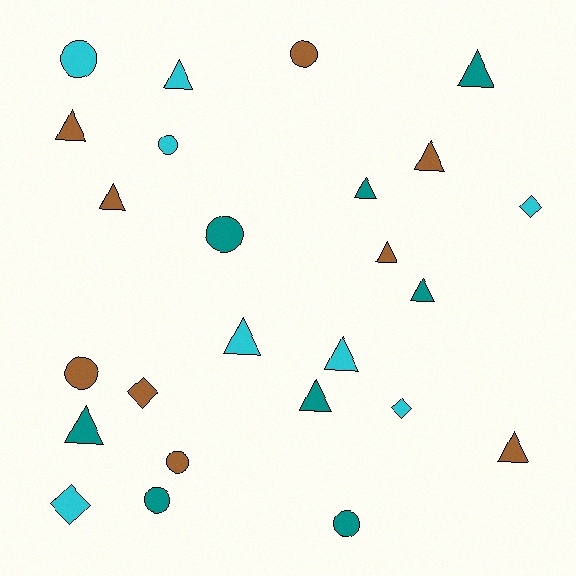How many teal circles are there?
There are 3 teal circles.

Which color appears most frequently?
Brown, with 9 objects.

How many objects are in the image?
There are 25 objects.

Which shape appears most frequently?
Triangle, with 13 objects.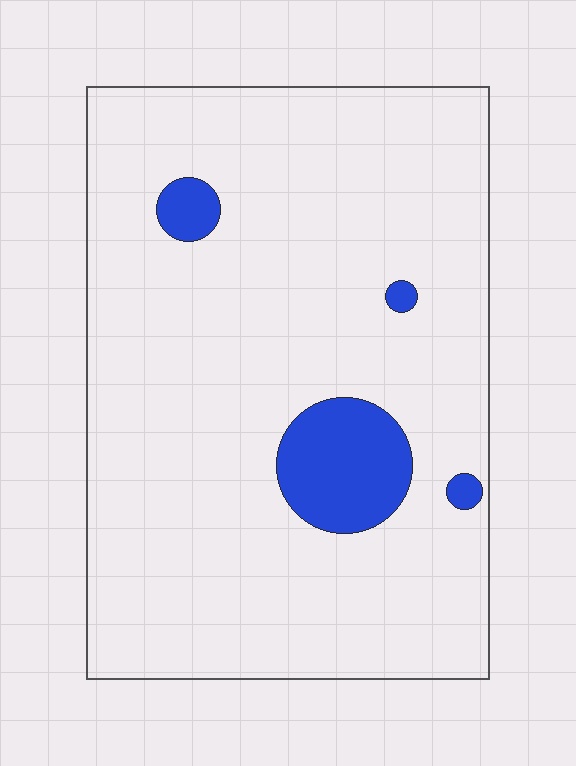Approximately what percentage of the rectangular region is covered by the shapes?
Approximately 10%.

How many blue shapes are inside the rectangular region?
4.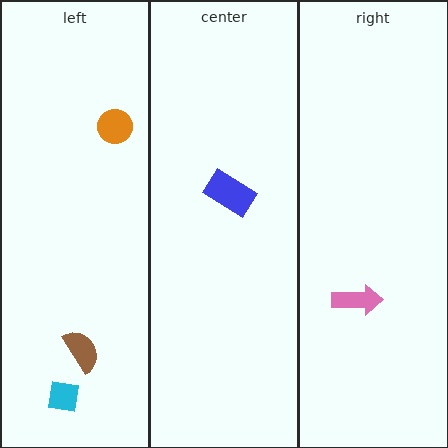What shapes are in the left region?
The orange circle, the cyan square, the brown semicircle.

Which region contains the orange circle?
The left region.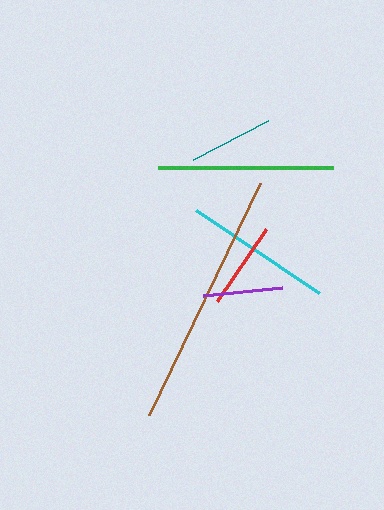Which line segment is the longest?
The brown line is the longest at approximately 257 pixels.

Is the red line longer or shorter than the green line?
The green line is longer than the red line.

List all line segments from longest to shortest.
From longest to shortest: brown, green, cyan, red, teal, purple.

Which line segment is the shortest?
The purple line is the shortest at approximately 80 pixels.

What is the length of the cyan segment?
The cyan segment is approximately 148 pixels long.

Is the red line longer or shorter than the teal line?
The red line is longer than the teal line.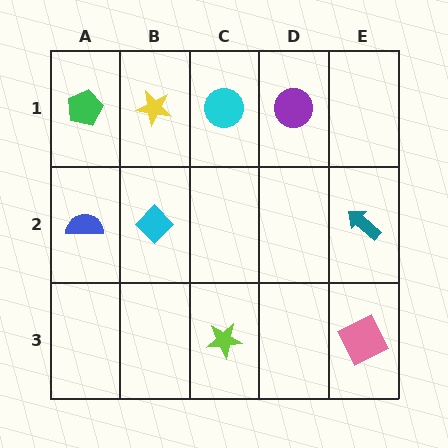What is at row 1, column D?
A purple circle.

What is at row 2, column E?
A teal arrow.